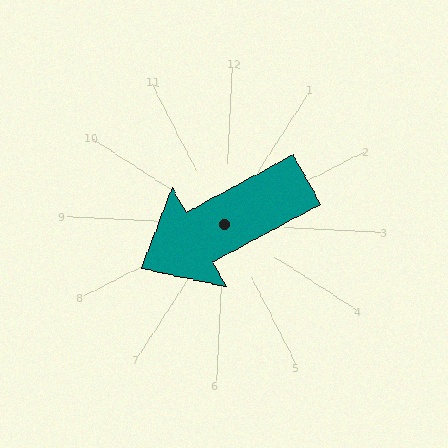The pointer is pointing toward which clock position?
Roughly 8 o'clock.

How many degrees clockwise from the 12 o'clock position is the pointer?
Approximately 239 degrees.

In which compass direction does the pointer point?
Southwest.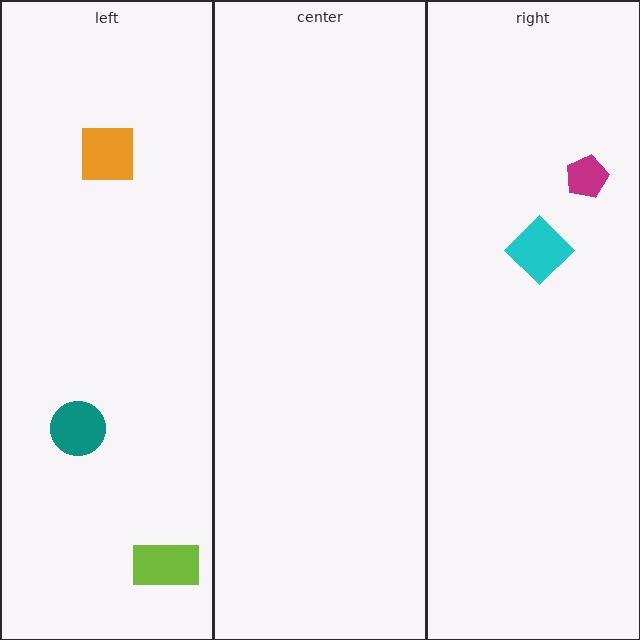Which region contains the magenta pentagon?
The right region.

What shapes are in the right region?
The magenta pentagon, the cyan diamond.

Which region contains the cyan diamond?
The right region.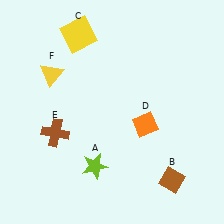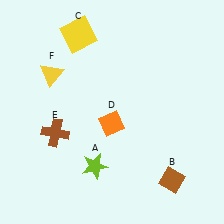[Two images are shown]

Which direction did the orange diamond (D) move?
The orange diamond (D) moved left.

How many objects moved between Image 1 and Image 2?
1 object moved between the two images.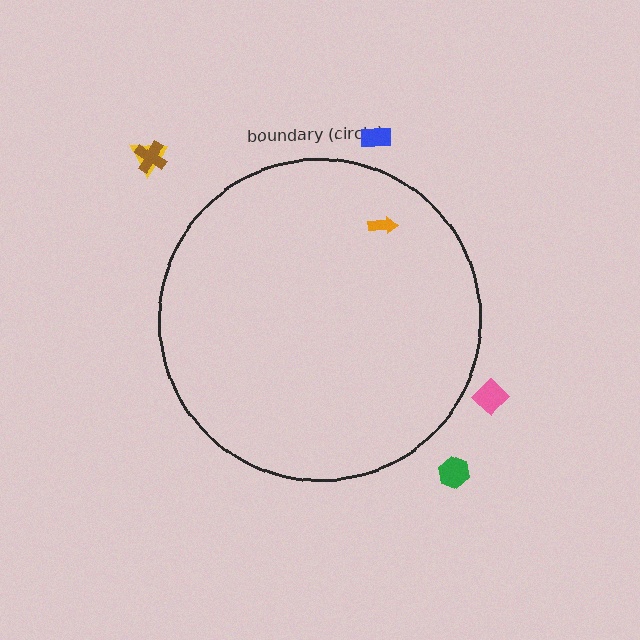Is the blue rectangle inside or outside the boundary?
Outside.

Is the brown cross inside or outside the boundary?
Outside.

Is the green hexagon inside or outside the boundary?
Outside.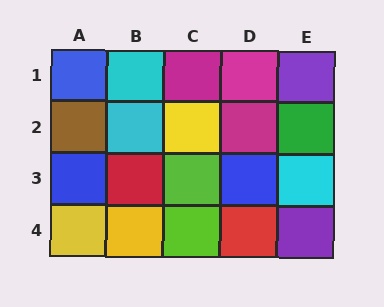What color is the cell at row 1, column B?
Cyan.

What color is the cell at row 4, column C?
Lime.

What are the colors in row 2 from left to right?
Brown, cyan, yellow, magenta, green.